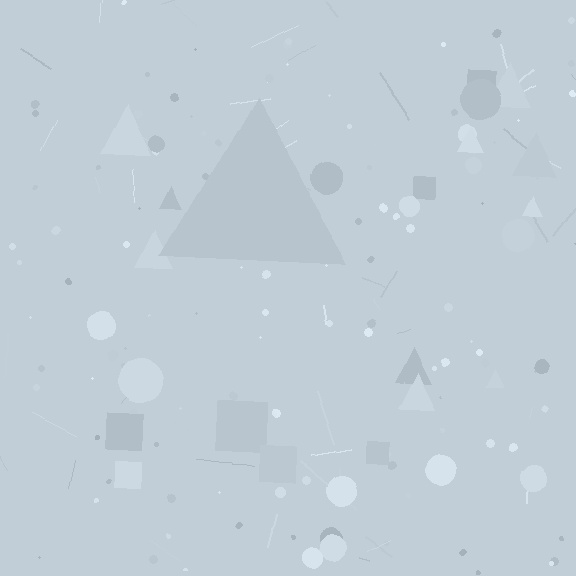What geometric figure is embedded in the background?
A triangle is embedded in the background.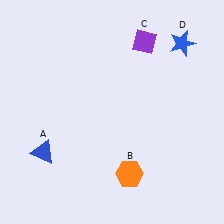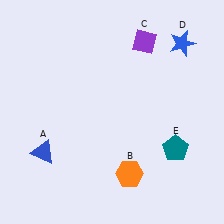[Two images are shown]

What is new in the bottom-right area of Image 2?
A teal pentagon (E) was added in the bottom-right area of Image 2.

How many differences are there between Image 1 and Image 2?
There is 1 difference between the two images.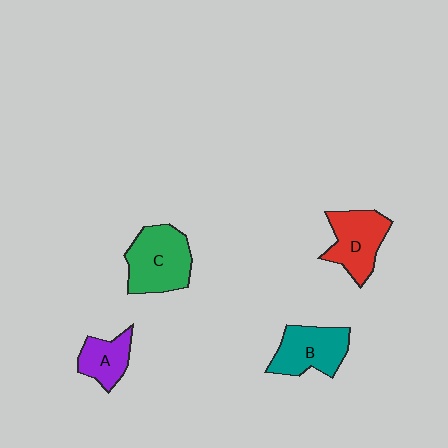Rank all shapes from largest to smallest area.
From largest to smallest: C (green), D (red), B (teal), A (purple).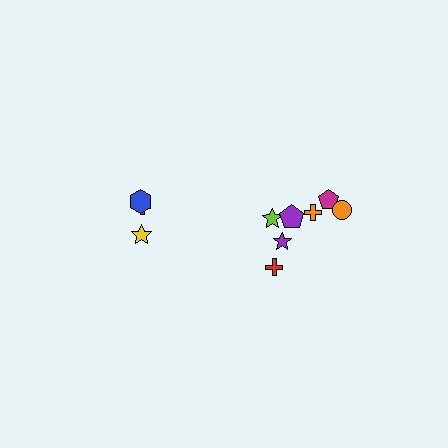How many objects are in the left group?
There are 3 objects.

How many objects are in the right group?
There are 7 objects.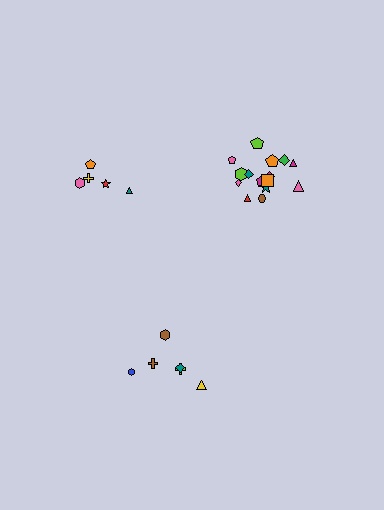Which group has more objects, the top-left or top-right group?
The top-right group.